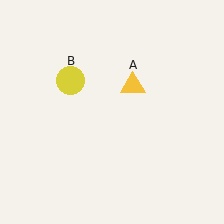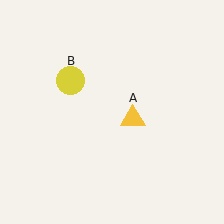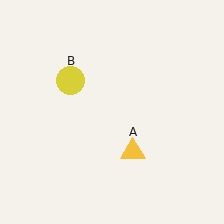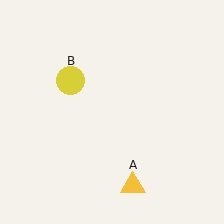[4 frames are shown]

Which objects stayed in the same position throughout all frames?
Yellow circle (object B) remained stationary.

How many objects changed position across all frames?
1 object changed position: yellow triangle (object A).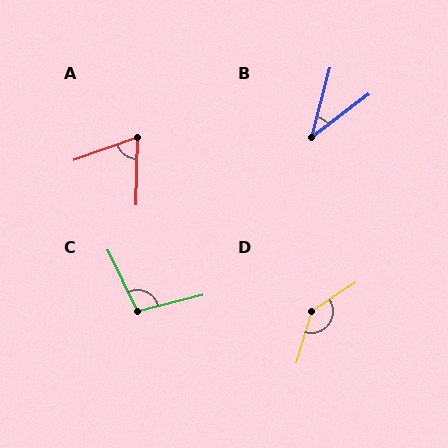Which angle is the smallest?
B, at approximately 38 degrees.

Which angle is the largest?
D, at approximately 141 degrees.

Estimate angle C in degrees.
Approximately 102 degrees.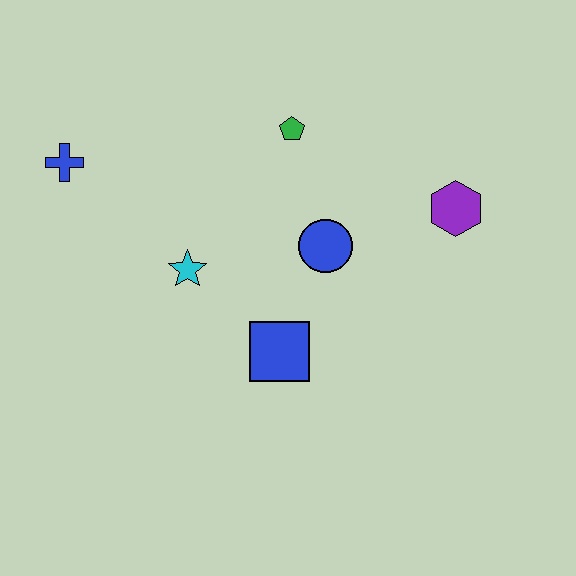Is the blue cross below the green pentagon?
Yes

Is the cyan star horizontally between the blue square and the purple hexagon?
No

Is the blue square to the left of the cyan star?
No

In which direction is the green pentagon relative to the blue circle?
The green pentagon is above the blue circle.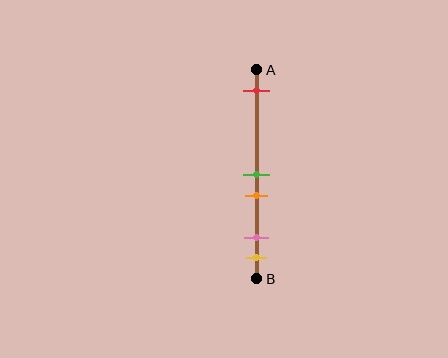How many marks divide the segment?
There are 5 marks dividing the segment.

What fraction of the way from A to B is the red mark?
The red mark is approximately 10% (0.1) of the way from A to B.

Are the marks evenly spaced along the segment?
No, the marks are not evenly spaced.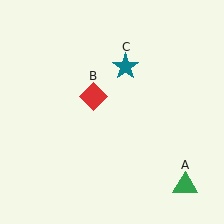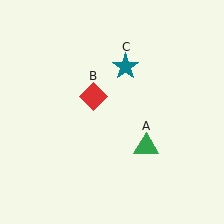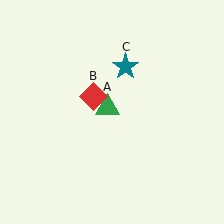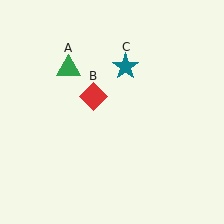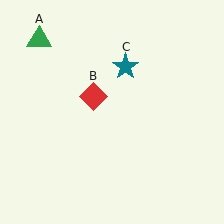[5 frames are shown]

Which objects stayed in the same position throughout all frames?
Red diamond (object B) and teal star (object C) remained stationary.